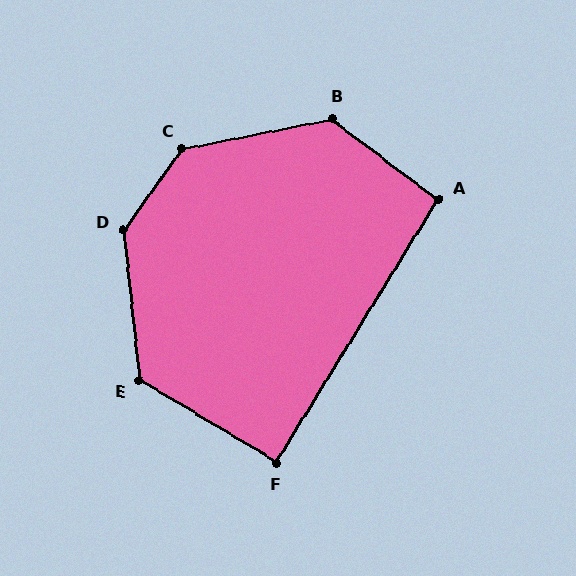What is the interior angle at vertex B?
Approximately 131 degrees (obtuse).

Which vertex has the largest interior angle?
D, at approximately 138 degrees.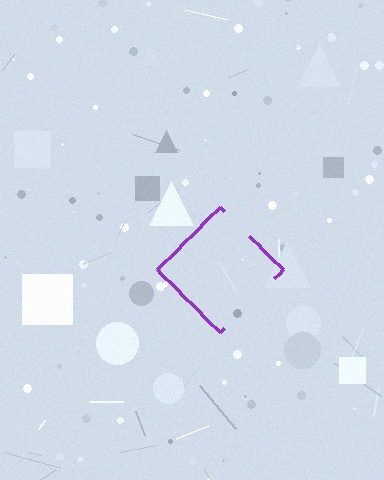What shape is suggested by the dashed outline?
The dashed outline suggests a diamond.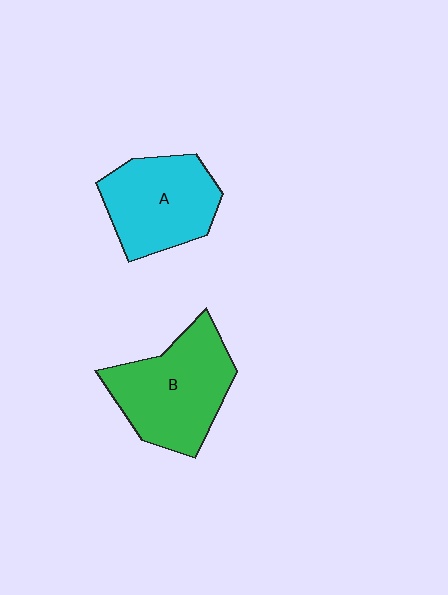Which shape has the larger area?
Shape B (green).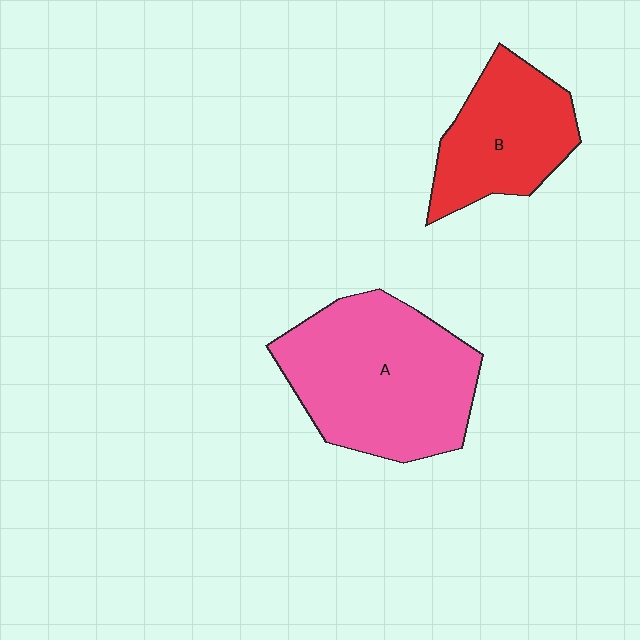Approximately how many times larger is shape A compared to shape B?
Approximately 1.6 times.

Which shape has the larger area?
Shape A (pink).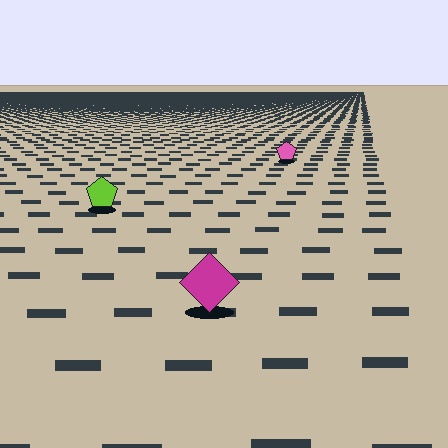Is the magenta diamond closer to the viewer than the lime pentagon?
Yes. The magenta diamond is closer — you can tell from the texture gradient: the ground texture is coarser near it.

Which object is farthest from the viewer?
The pink pentagon is farthest from the viewer. It appears smaller and the ground texture around it is denser.